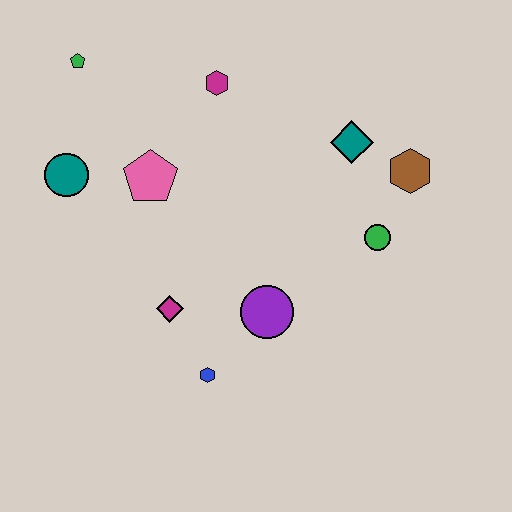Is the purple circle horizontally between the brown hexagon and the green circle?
No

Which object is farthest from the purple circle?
The green pentagon is farthest from the purple circle.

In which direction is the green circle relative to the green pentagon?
The green circle is to the right of the green pentagon.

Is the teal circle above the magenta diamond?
Yes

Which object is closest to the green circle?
The brown hexagon is closest to the green circle.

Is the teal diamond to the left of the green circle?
Yes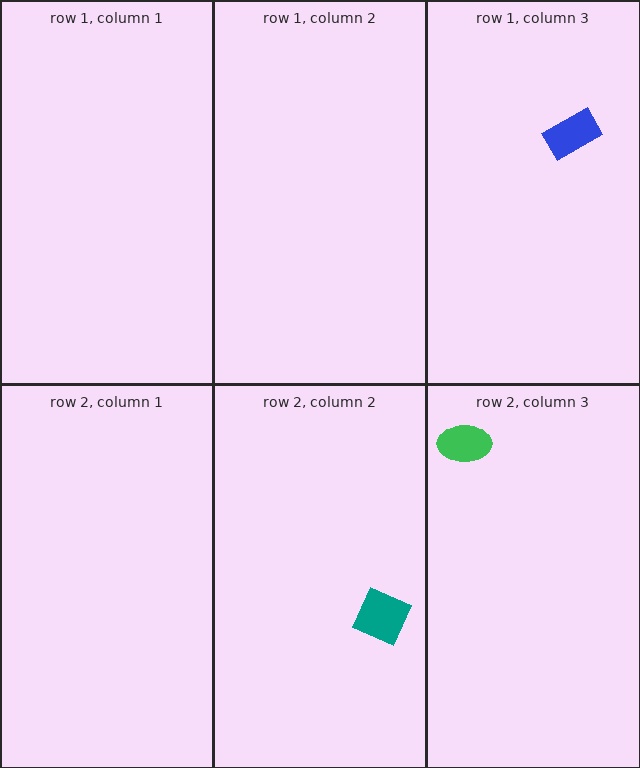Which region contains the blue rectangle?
The row 1, column 3 region.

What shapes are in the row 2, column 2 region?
The teal square.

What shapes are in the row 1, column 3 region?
The blue rectangle.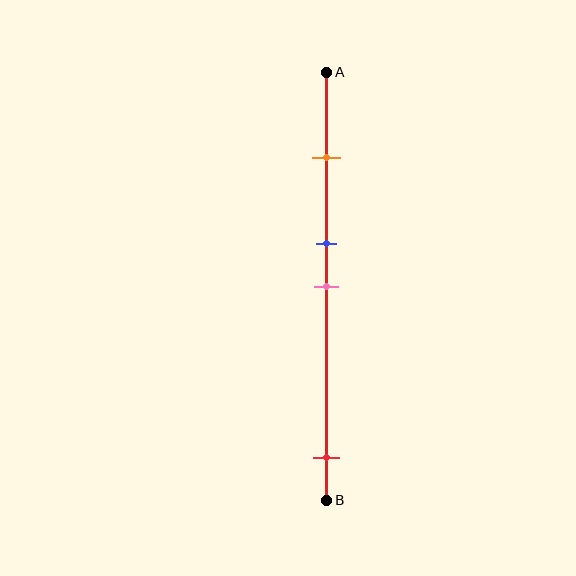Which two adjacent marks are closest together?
The blue and pink marks are the closest adjacent pair.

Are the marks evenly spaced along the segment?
No, the marks are not evenly spaced.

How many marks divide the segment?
There are 4 marks dividing the segment.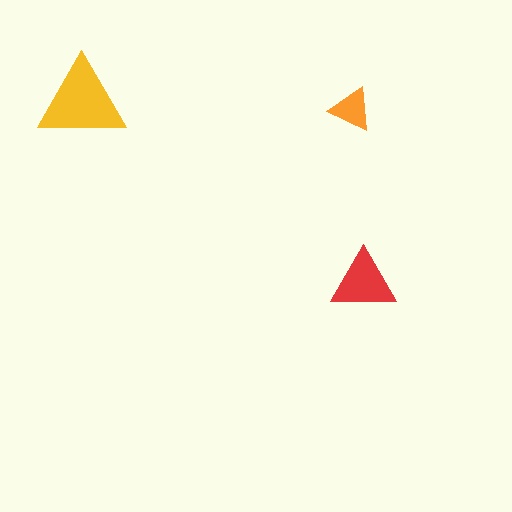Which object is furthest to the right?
The red triangle is rightmost.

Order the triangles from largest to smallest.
the yellow one, the red one, the orange one.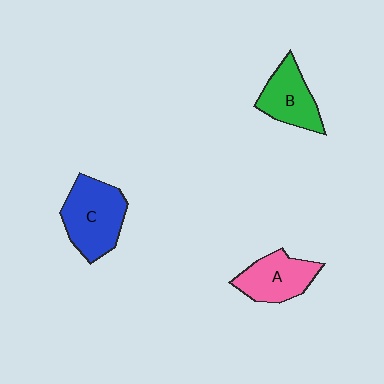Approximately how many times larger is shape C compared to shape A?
Approximately 1.3 times.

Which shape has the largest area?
Shape C (blue).